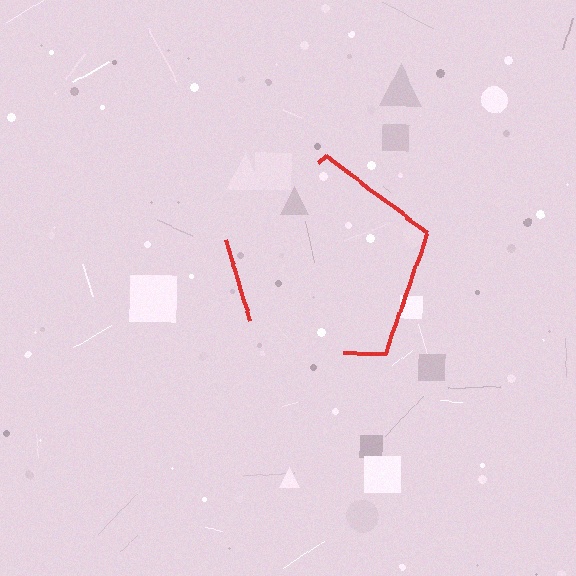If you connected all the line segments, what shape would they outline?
They would outline a pentagon.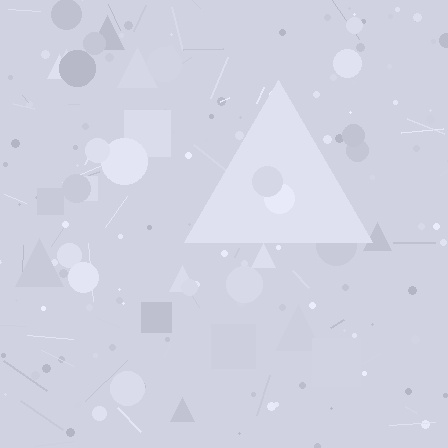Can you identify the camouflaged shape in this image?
The camouflaged shape is a triangle.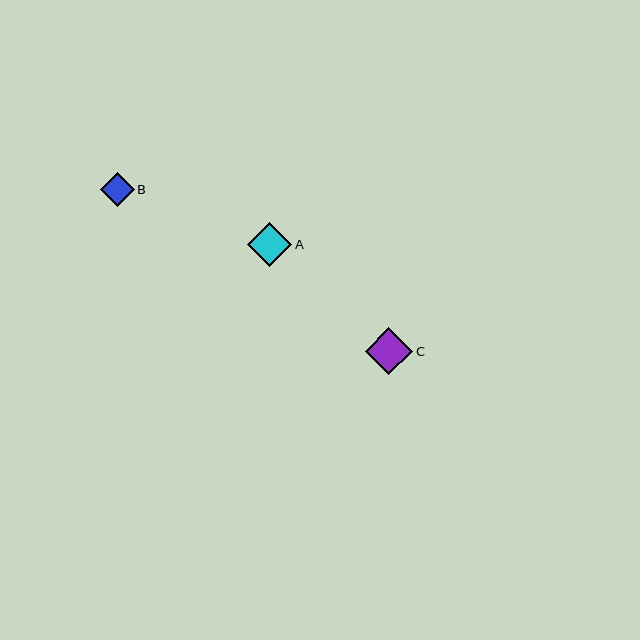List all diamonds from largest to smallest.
From largest to smallest: C, A, B.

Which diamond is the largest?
Diamond C is the largest with a size of approximately 47 pixels.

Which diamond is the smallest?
Diamond B is the smallest with a size of approximately 34 pixels.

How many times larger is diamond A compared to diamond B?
Diamond A is approximately 1.3 times the size of diamond B.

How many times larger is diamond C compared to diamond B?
Diamond C is approximately 1.4 times the size of diamond B.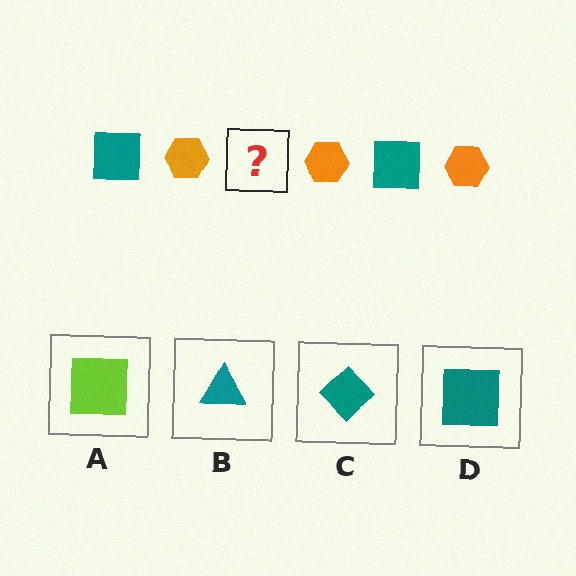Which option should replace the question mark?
Option D.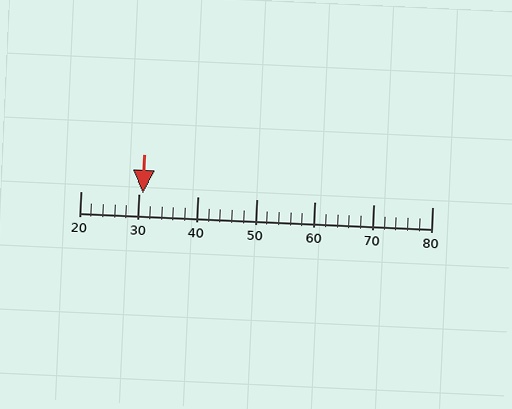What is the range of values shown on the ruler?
The ruler shows values from 20 to 80.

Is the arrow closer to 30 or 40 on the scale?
The arrow is closer to 30.